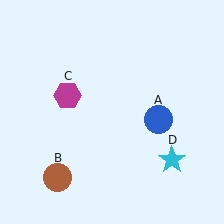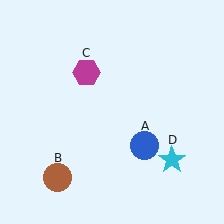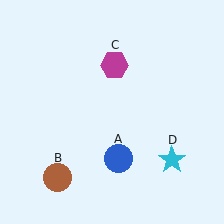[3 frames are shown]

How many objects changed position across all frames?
2 objects changed position: blue circle (object A), magenta hexagon (object C).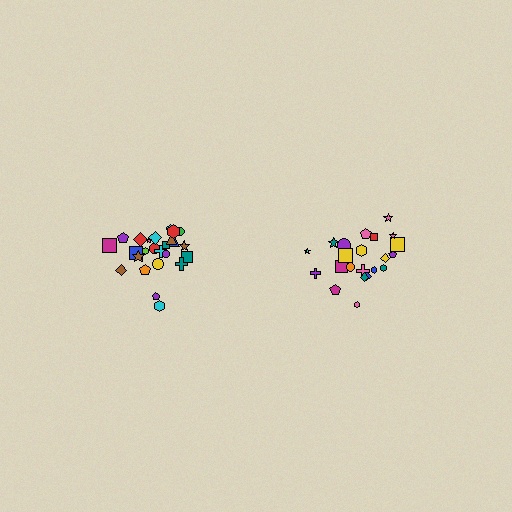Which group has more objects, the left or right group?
The left group.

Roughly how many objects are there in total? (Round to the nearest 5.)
Roughly 45 objects in total.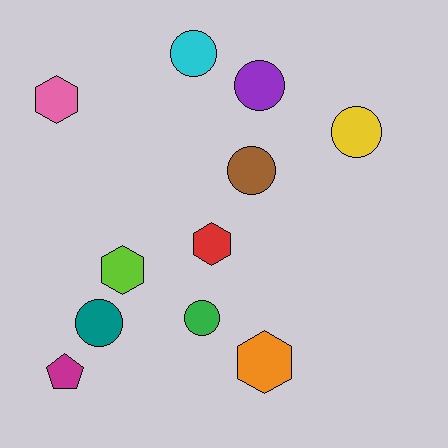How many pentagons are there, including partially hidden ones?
There is 1 pentagon.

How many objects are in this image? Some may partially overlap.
There are 11 objects.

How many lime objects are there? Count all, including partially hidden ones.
There is 1 lime object.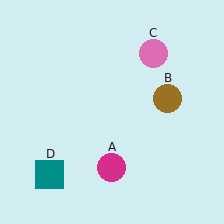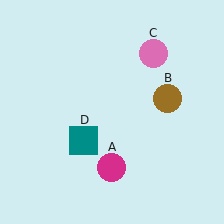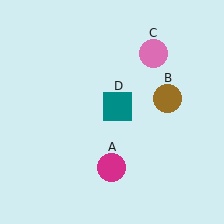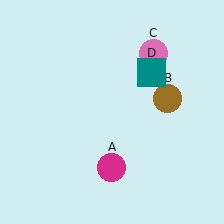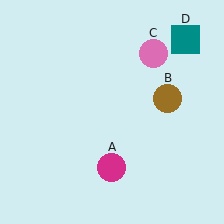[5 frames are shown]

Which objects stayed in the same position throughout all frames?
Magenta circle (object A) and brown circle (object B) and pink circle (object C) remained stationary.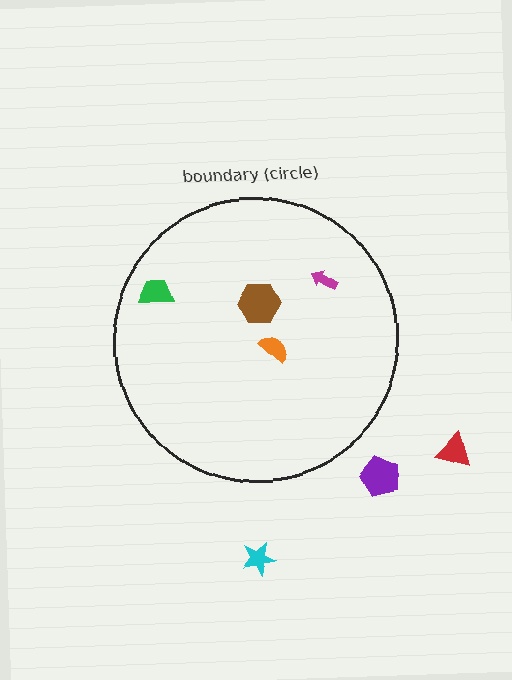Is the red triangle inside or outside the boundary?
Outside.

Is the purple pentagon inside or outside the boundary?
Outside.